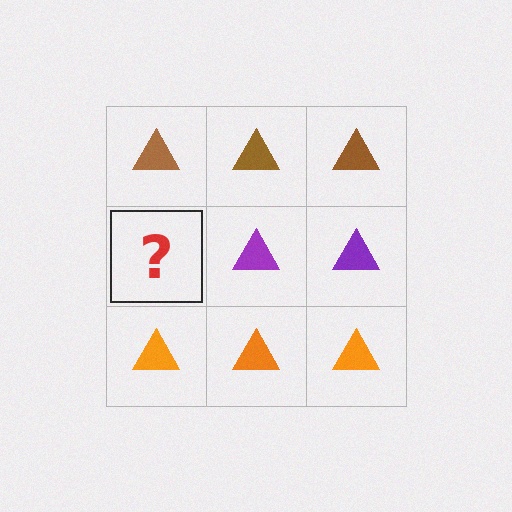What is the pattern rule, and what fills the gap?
The rule is that each row has a consistent color. The gap should be filled with a purple triangle.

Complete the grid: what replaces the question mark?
The question mark should be replaced with a purple triangle.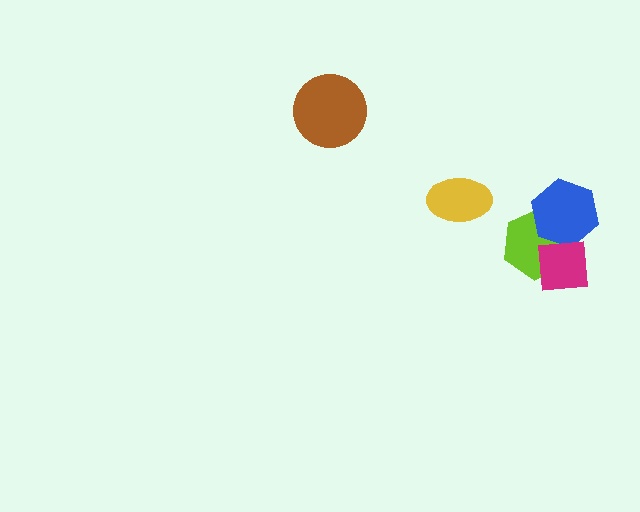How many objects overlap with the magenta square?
2 objects overlap with the magenta square.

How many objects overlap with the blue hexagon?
2 objects overlap with the blue hexagon.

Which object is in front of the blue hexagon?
The magenta square is in front of the blue hexagon.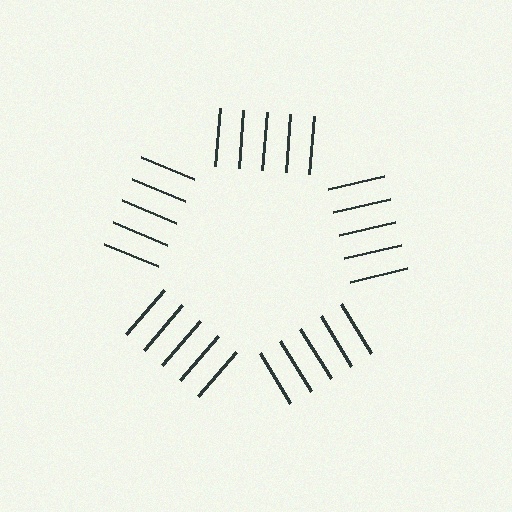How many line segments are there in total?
25 — 5 along each of the 5 edges.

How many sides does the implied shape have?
5 sides — the line-ends trace a pentagon.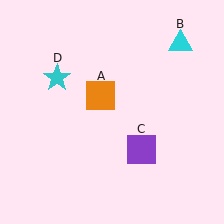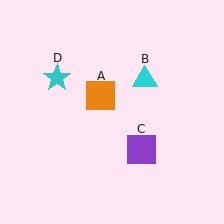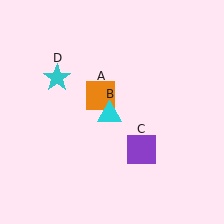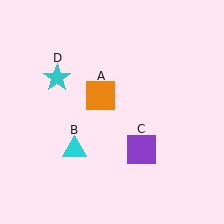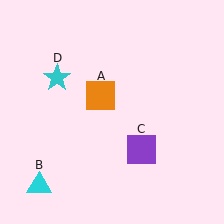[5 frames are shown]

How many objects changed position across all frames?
1 object changed position: cyan triangle (object B).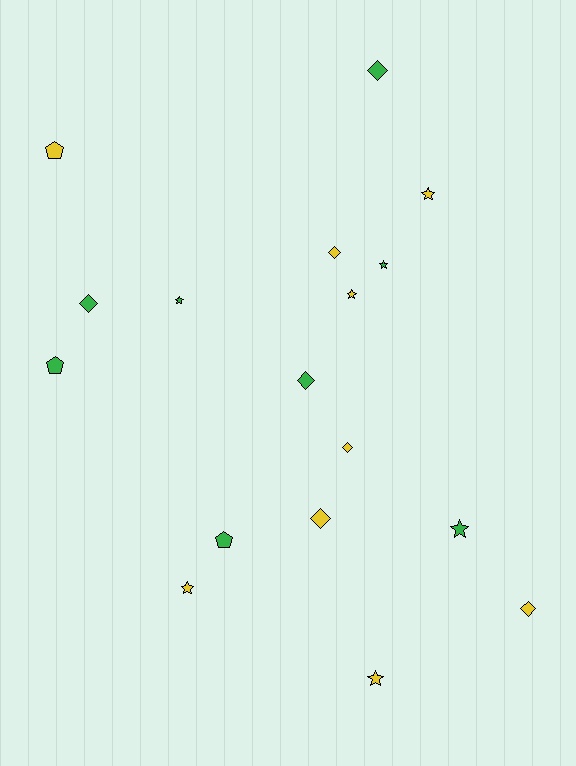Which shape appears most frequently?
Star, with 7 objects.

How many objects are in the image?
There are 17 objects.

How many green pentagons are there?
There are 2 green pentagons.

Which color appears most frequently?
Yellow, with 9 objects.